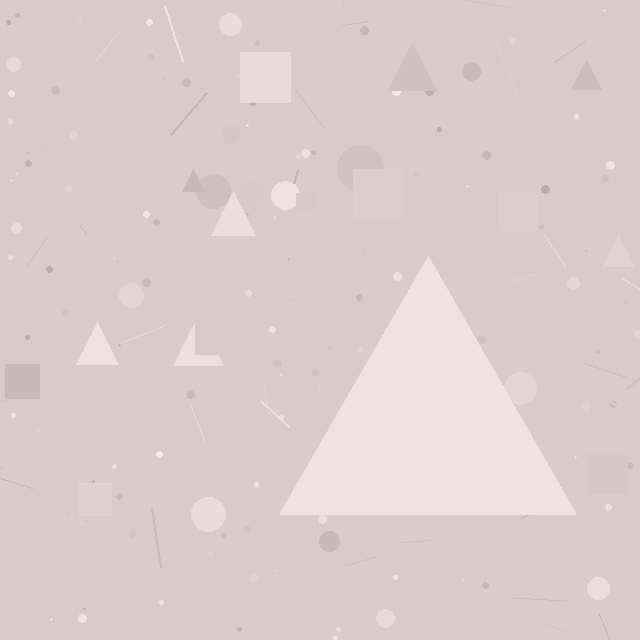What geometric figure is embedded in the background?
A triangle is embedded in the background.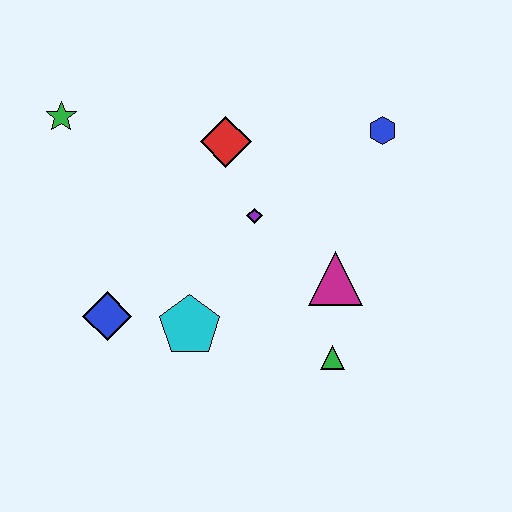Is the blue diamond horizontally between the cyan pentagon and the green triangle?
No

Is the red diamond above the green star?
No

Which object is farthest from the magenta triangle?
The green star is farthest from the magenta triangle.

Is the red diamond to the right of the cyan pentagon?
Yes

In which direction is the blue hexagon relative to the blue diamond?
The blue hexagon is to the right of the blue diamond.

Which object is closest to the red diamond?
The purple diamond is closest to the red diamond.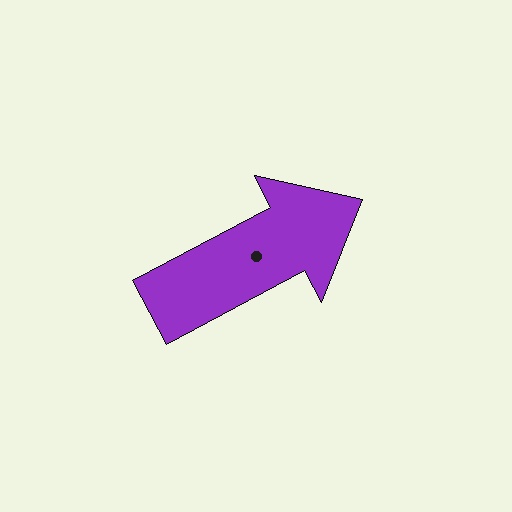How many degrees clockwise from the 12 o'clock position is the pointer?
Approximately 62 degrees.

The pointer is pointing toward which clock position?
Roughly 2 o'clock.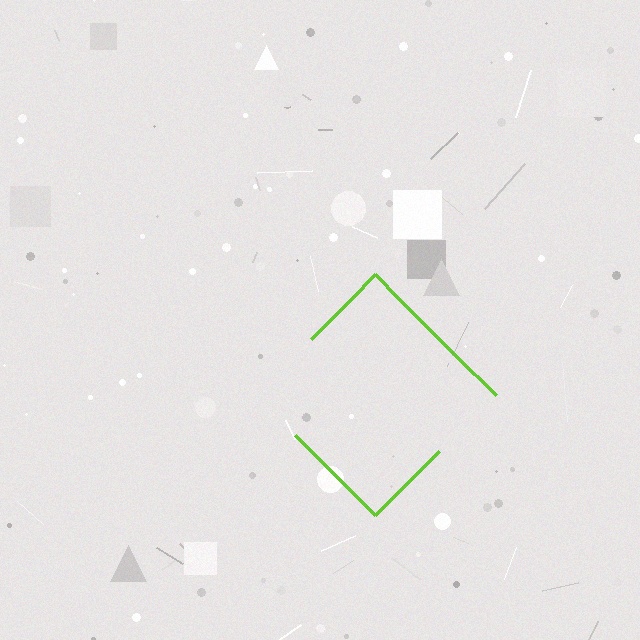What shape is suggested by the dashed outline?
The dashed outline suggests a diamond.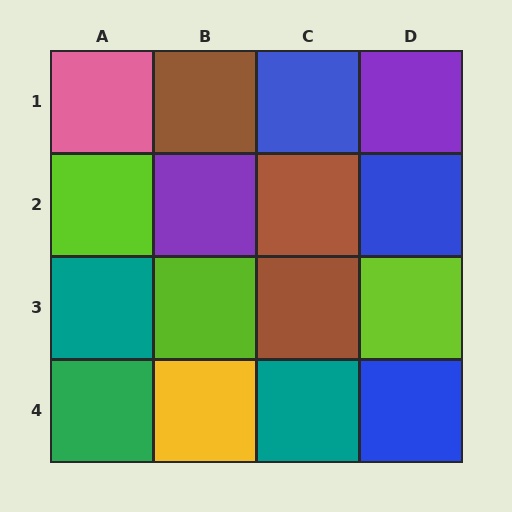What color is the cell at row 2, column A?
Lime.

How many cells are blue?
3 cells are blue.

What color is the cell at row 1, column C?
Blue.